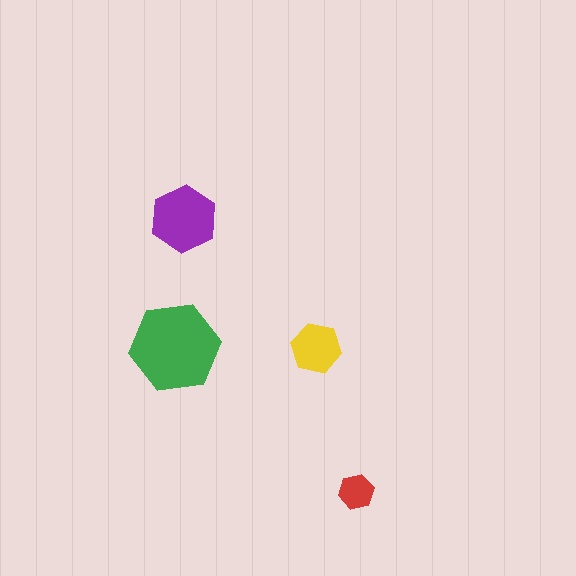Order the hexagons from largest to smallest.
the green one, the purple one, the yellow one, the red one.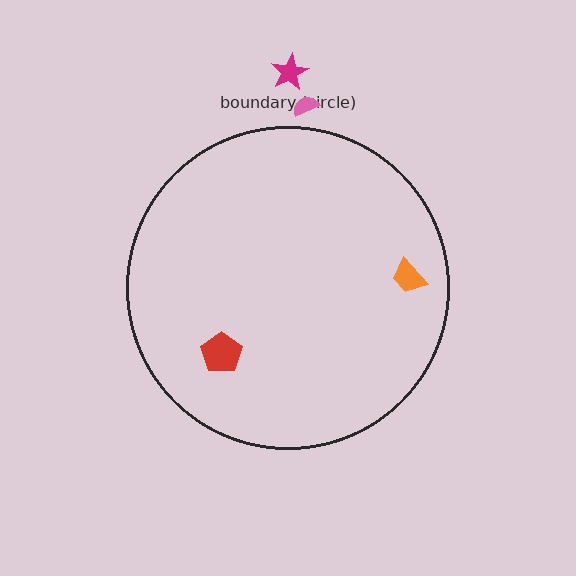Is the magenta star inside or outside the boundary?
Outside.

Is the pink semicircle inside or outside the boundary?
Outside.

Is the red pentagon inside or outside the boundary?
Inside.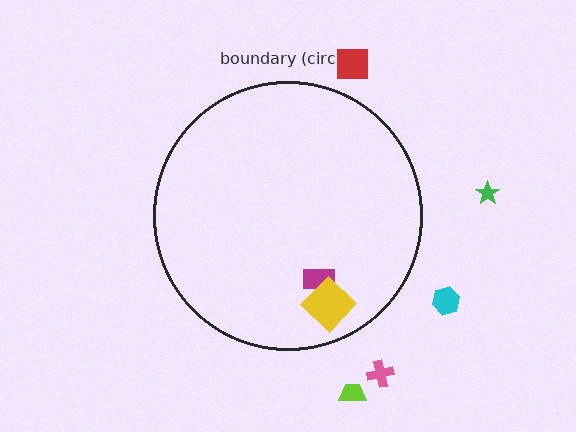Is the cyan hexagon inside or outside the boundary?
Outside.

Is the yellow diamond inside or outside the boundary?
Inside.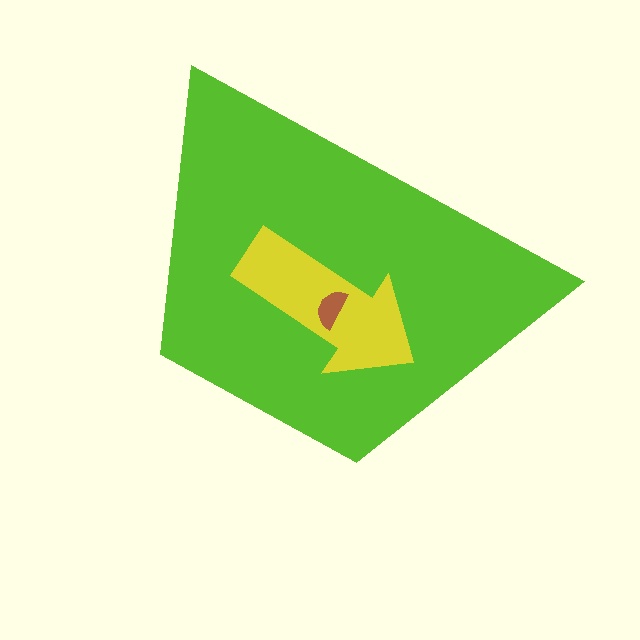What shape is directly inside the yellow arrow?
The brown semicircle.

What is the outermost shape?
The lime trapezoid.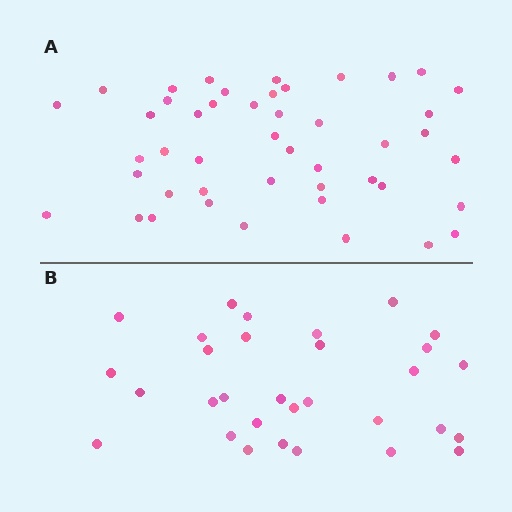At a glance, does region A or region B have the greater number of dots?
Region A (the top region) has more dots.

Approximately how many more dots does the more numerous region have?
Region A has approximately 15 more dots than region B.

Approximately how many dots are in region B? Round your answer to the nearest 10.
About 30 dots. (The exact count is 31, which rounds to 30.)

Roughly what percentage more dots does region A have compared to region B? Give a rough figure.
About 50% more.